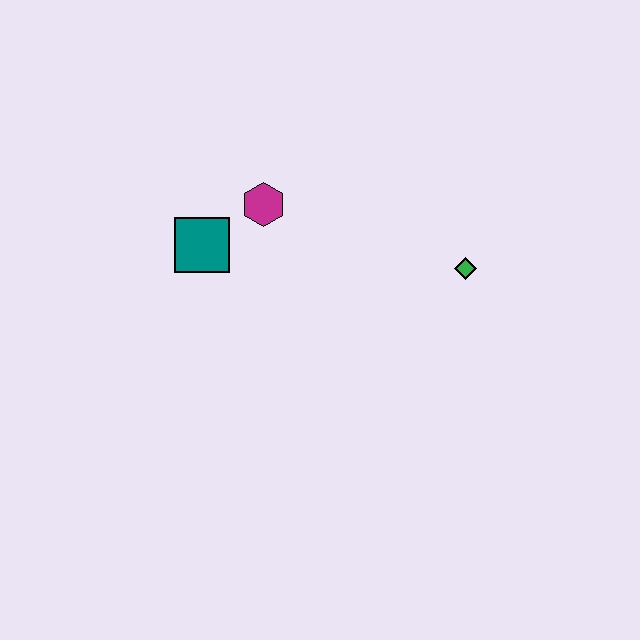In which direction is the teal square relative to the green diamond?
The teal square is to the left of the green diamond.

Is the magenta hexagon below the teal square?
No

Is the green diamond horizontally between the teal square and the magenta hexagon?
No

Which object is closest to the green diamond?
The magenta hexagon is closest to the green diamond.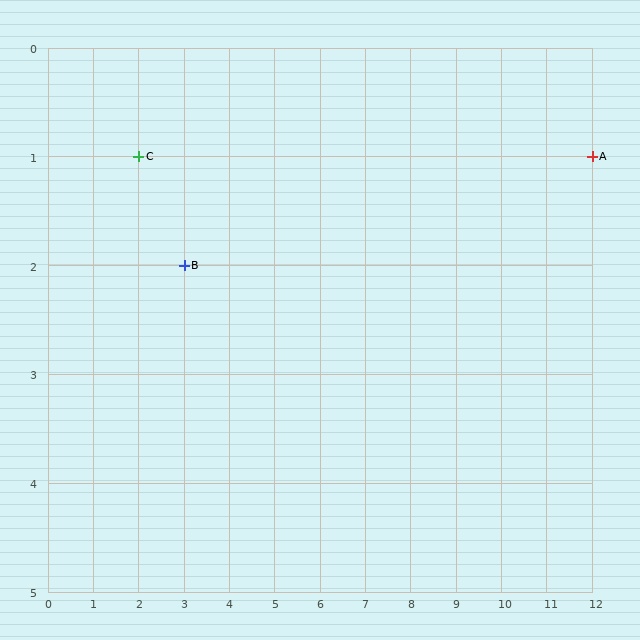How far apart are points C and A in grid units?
Points C and A are 10 columns apart.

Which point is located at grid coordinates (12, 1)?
Point A is at (12, 1).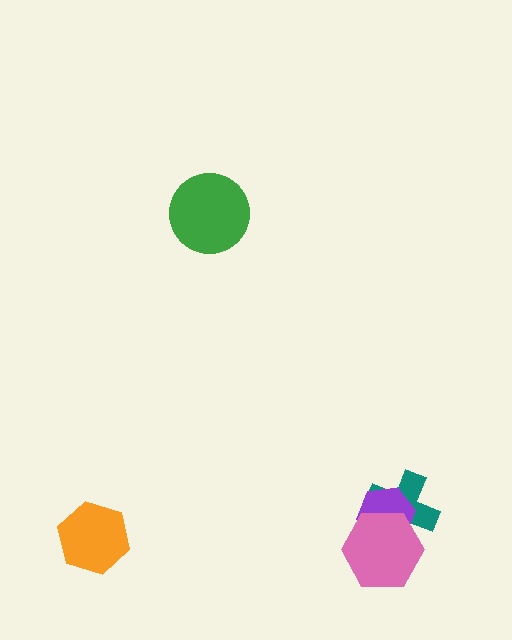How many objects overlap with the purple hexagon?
2 objects overlap with the purple hexagon.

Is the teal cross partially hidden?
Yes, it is partially covered by another shape.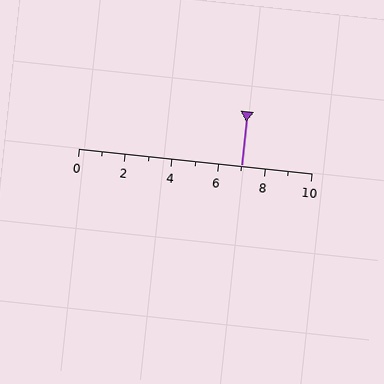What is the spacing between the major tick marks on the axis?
The major ticks are spaced 2 apart.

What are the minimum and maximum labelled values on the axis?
The axis runs from 0 to 10.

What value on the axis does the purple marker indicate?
The marker indicates approximately 7.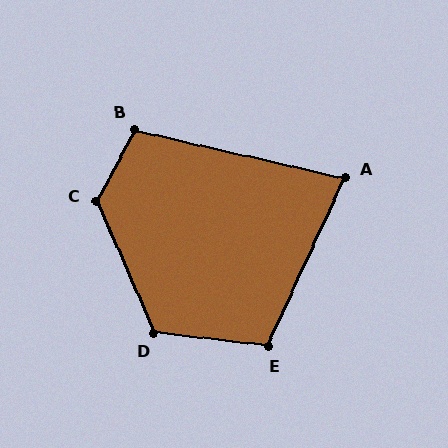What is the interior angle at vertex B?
Approximately 106 degrees (obtuse).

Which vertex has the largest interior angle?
C, at approximately 128 degrees.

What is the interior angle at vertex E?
Approximately 108 degrees (obtuse).